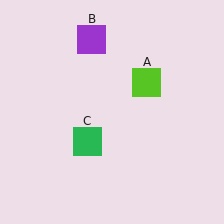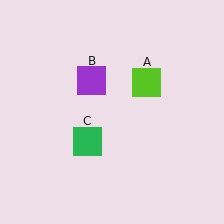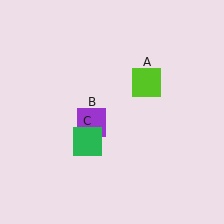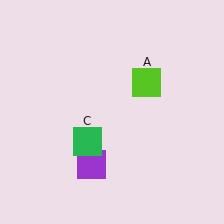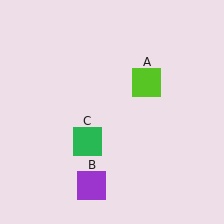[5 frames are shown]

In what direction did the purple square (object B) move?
The purple square (object B) moved down.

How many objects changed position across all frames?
1 object changed position: purple square (object B).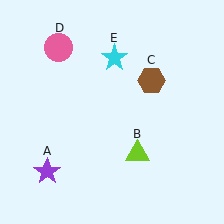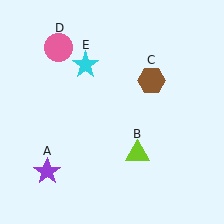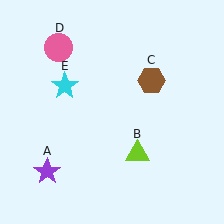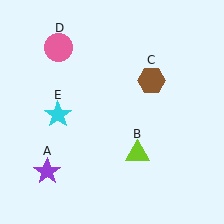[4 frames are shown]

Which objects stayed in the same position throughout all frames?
Purple star (object A) and lime triangle (object B) and brown hexagon (object C) and pink circle (object D) remained stationary.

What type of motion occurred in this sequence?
The cyan star (object E) rotated counterclockwise around the center of the scene.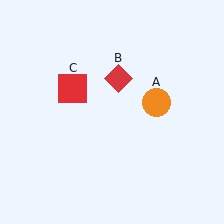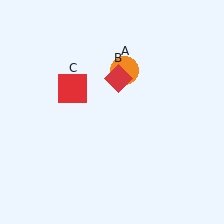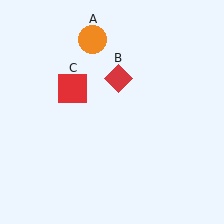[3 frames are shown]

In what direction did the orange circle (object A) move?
The orange circle (object A) moved up and to the left.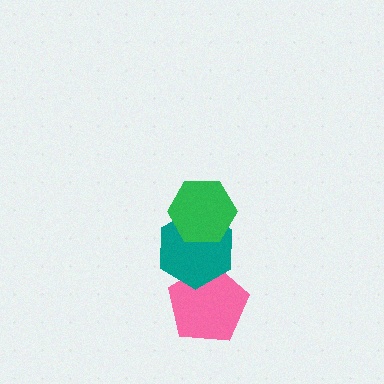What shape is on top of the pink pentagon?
The teal hexagon is on top of the pink pentagon.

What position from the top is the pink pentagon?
The pink pentagon is 3rd from the top.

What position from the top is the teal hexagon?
The teal hexagon is 2nd from the top.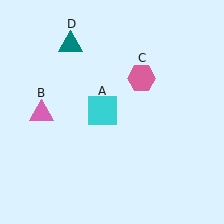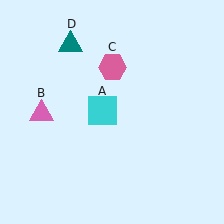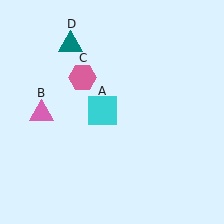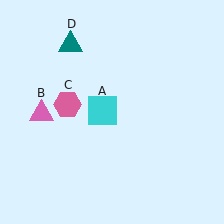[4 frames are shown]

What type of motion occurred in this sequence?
The pink hexagon (object C) rotated counterclockwise around the center of the scene.